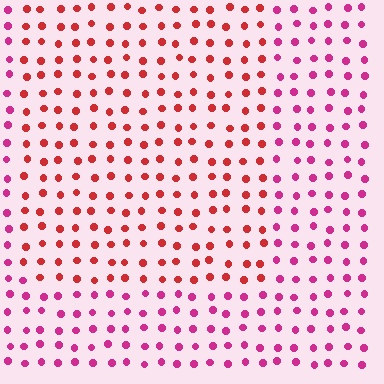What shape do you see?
I see a rectangle.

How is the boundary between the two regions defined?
The boundary is defined purely by a slight shift in hue (about 34 degrees). Spacing, size, and orientation are identical on both sides.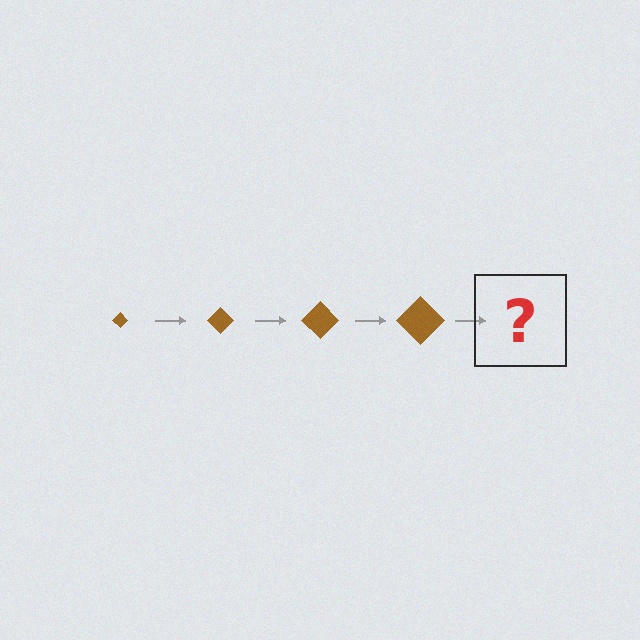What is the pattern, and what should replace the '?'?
The pattern is that the diamond gets progressively larger each step. The '?' should be a brown diamond, larger than the previous one.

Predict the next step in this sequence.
The next step is a brown diamond, larger than the previous one.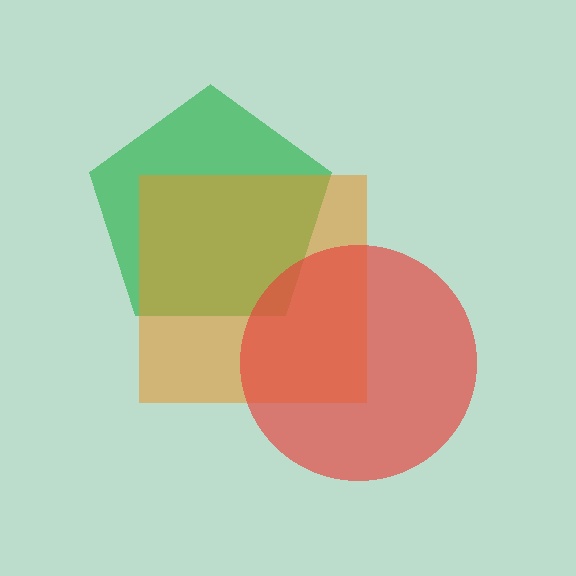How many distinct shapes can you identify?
There are 3 distinct shapes: a green pentagon, an orange square, a red circle.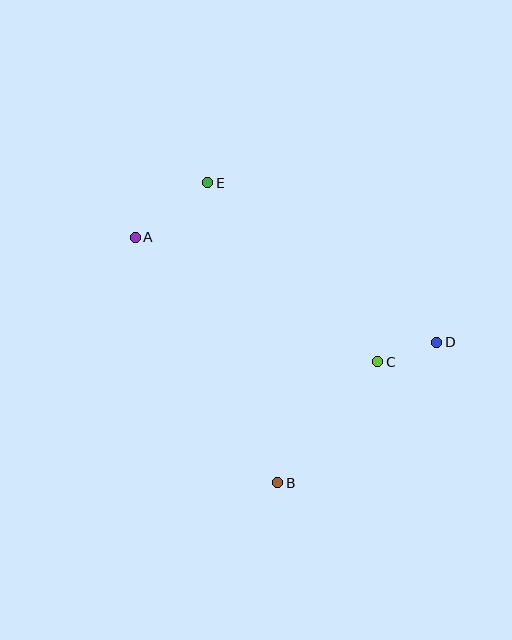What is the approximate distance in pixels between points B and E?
The distance between B and E is approximately 308 pixels.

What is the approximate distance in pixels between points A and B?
The distance between A and B is approximately 284 pixels.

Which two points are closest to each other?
Points C and D are closest to each other.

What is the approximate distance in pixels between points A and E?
The distance between A and E is approximately 91 pixels.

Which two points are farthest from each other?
Points A and D are farthest from each other.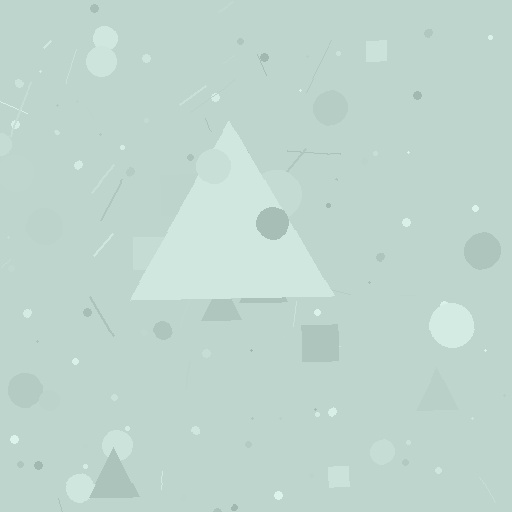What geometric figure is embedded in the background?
A triangle is embedded in the background.